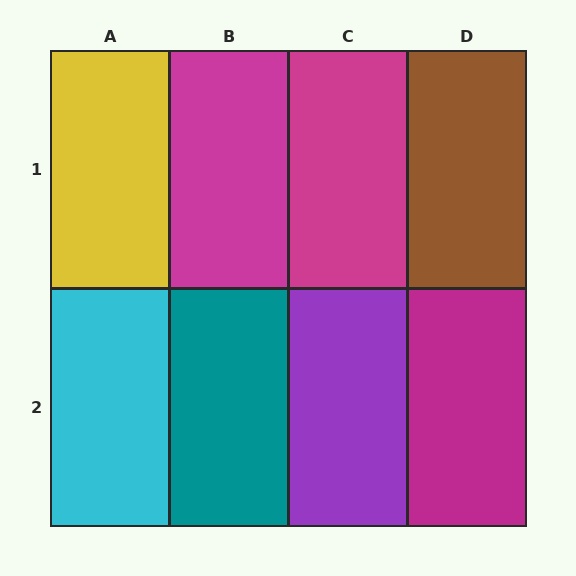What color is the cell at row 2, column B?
Teal.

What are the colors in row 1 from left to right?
Yellow, magenta, magenta, brown.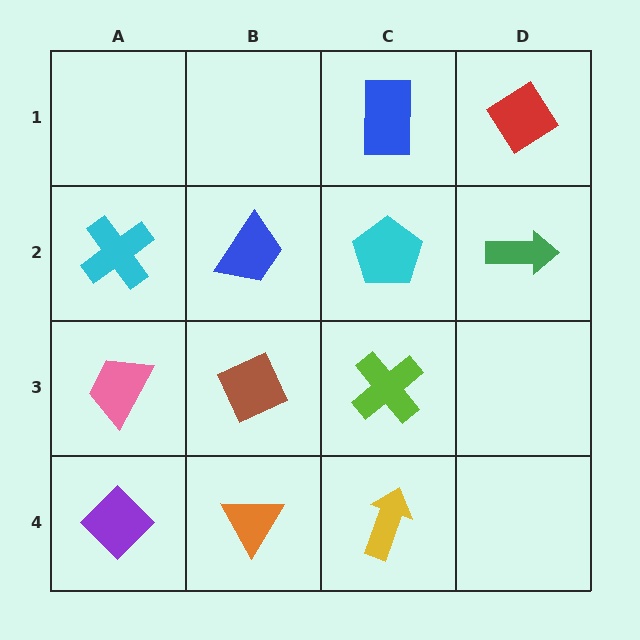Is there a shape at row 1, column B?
No, that cell is empty.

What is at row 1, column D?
A red diamond.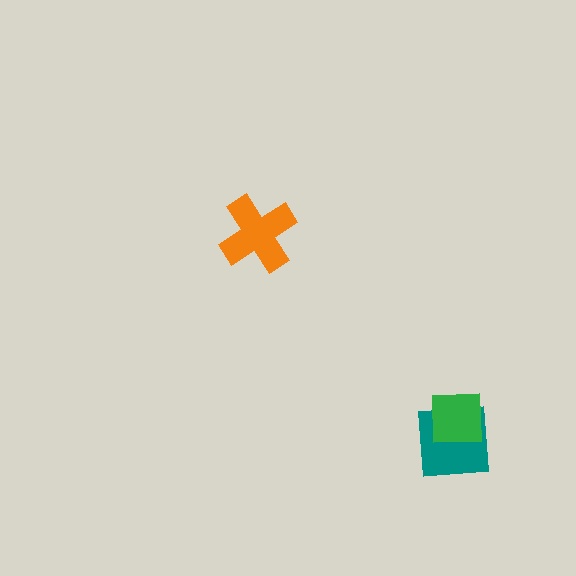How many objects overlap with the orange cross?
0 objects overlap with the orange cross.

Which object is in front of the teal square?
The green square is in front of the teal square.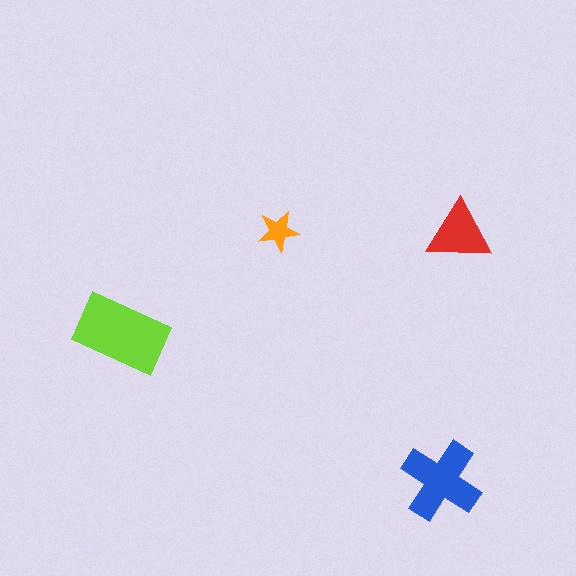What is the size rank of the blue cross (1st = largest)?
2nd.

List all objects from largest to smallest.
The lime rectangle, the blue cross, the red triangle, the orange star.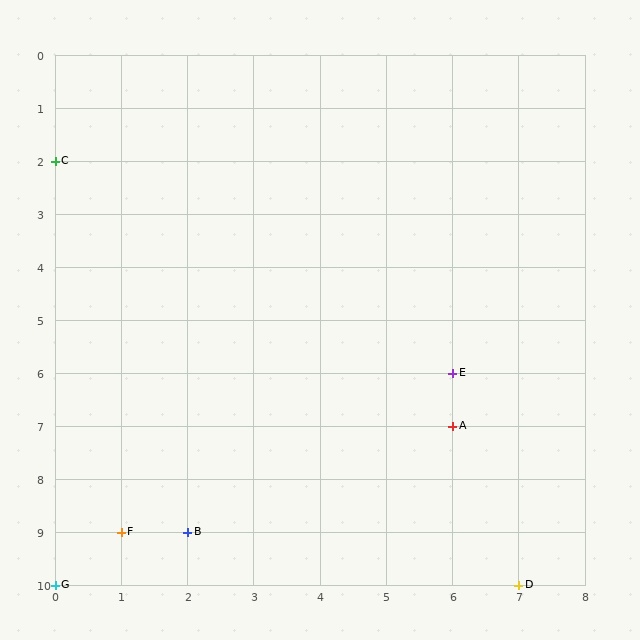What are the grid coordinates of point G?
Point G is at grid coordinates (0, 10).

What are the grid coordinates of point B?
Point B is at grid coordinates (2, 9).